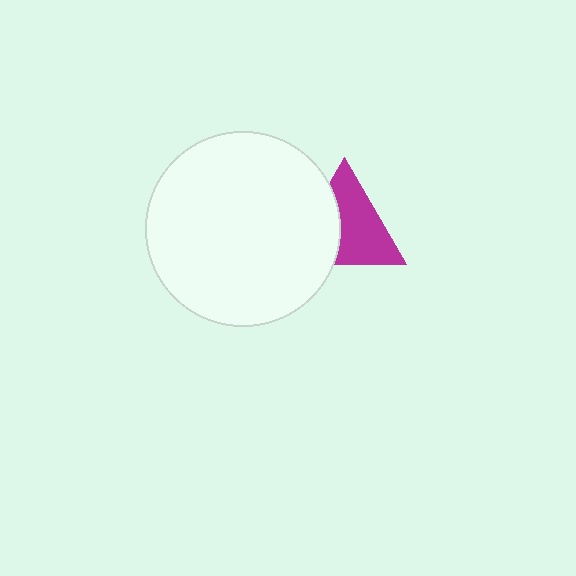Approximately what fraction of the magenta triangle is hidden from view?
Roughly 39% of the magenta triangle is hidden behind the white circle.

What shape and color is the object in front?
The object in front is a white circle.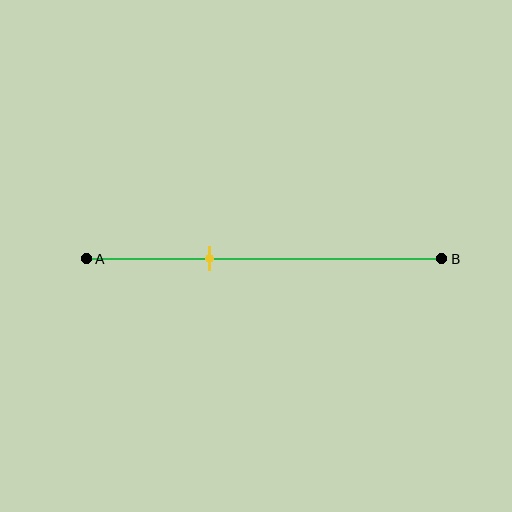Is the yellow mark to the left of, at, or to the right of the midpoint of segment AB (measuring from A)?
The yellow mark is to the left of the midpoint of segment AB.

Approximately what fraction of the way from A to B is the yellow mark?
The yellow mark is approximately 35% of the way from A to B.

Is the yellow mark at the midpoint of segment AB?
No, the mark is at about 35% from A, not at the 50% midpoint.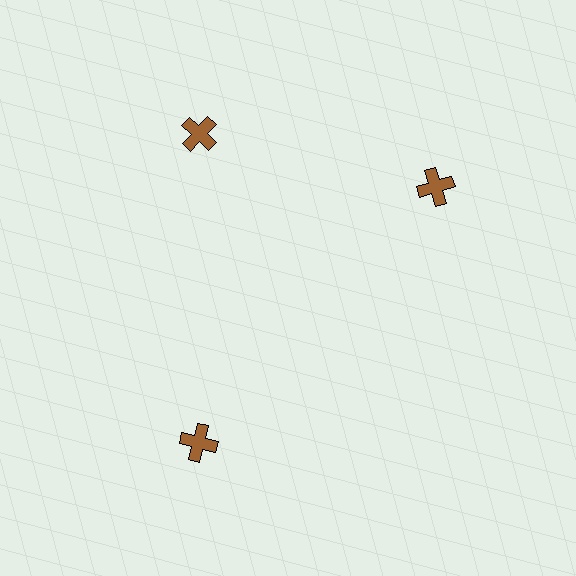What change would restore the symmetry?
The symmetry would be restored by rotating it back into even spacing with its neighbors so that all 3 crosses sit at equal angles and equal distance from the center.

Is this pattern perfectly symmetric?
No. The 3 brown crosses are arranged in a ring, but one element near the 3 o'clock position is rotated out of alignment along the ring, breaking the 3-fold rotational symmetry.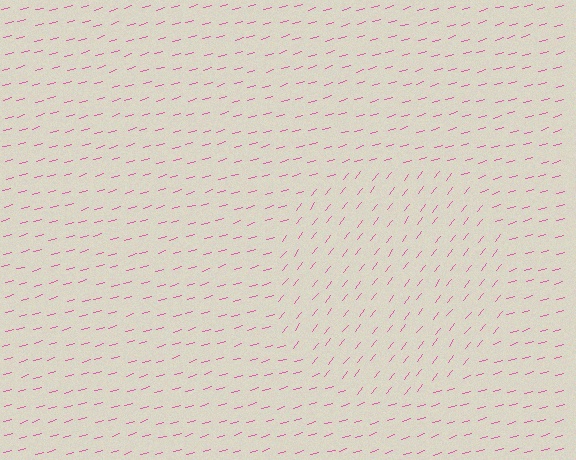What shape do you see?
I see a circle.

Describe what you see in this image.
The image is filled with small pink line segments. A circle region in the image has lines oriented differently from the surrounding lines, creating a visible texture boundary.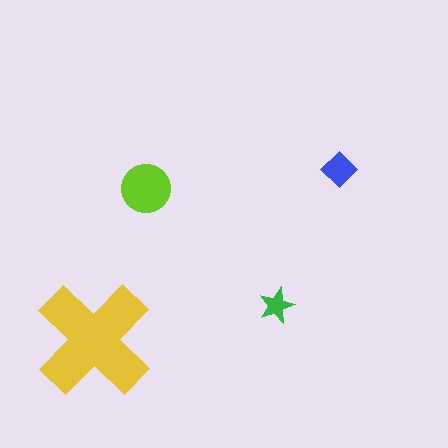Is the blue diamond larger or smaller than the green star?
Larger.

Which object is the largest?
The yellow cross.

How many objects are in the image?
There are 4 objects in the image.